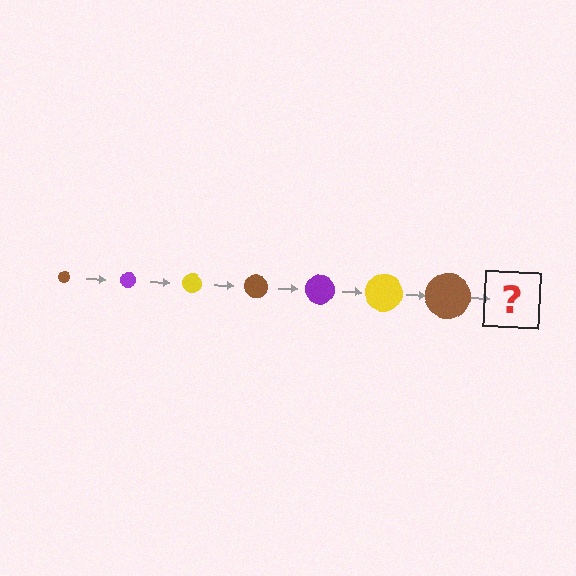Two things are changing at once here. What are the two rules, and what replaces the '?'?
The two rules are that the circle grows larger each step and the color cycles through brown, purple, and yellow. The '?' should be a purple circle, larger than the previous one.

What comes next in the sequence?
The next element should be a purple circle, larger than the previous one.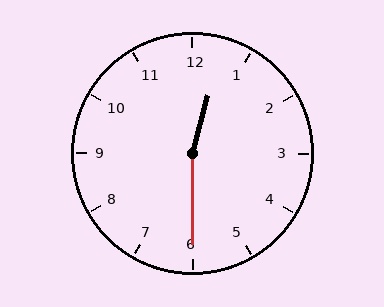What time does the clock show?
12:30.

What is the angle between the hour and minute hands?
Approximately 165 degrees.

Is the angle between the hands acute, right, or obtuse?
It is obtuse.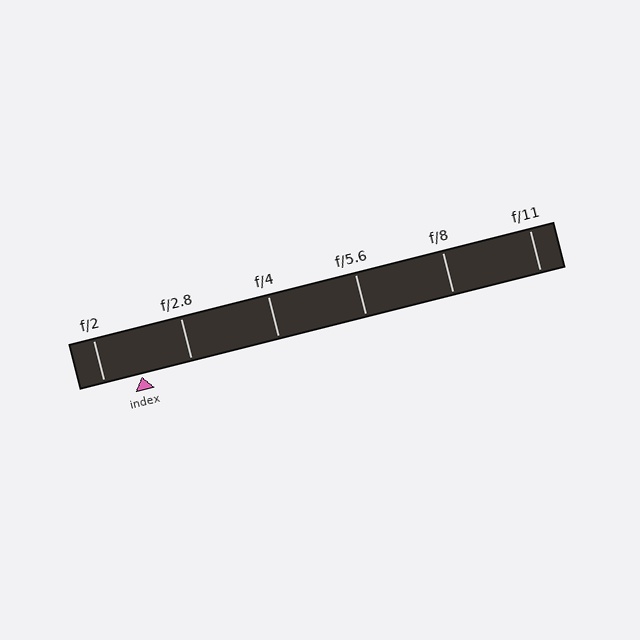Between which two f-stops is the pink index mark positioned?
The index mark is between f/2 and f/2.8.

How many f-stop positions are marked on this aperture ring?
There are 6 f-stop positions marked.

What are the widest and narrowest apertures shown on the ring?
The widest aperture shown is f/2 and the narrowest is f/11.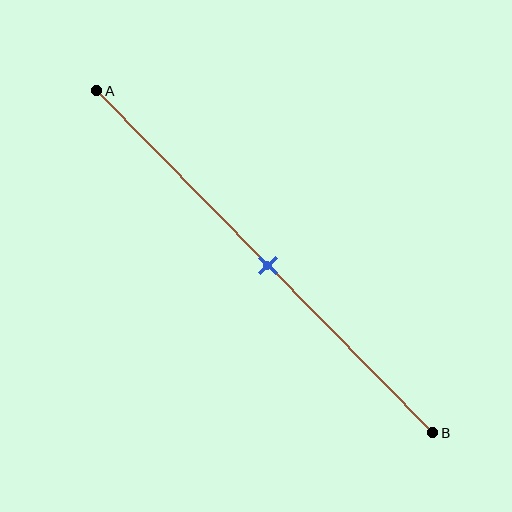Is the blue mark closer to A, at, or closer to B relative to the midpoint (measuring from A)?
The blue mark is approximately at the midpoint of segment AB.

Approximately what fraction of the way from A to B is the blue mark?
The blue mark is approximately 50% of the way from A to B.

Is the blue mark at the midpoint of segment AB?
Yes, the mark is approximately at the midpoint.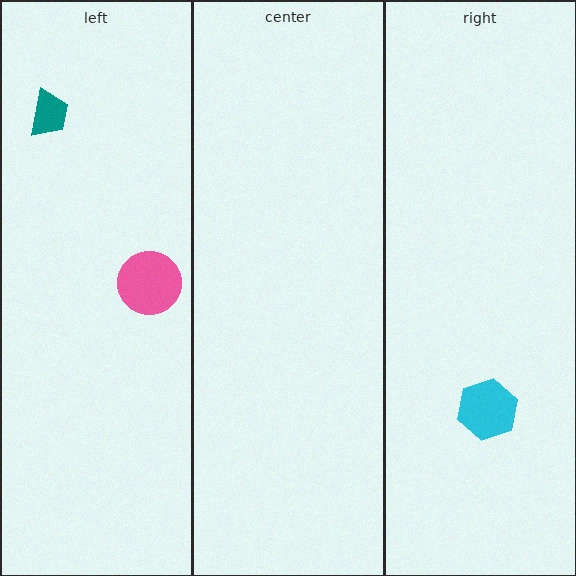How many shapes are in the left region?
2.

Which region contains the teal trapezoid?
The left region.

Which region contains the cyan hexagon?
The right region.